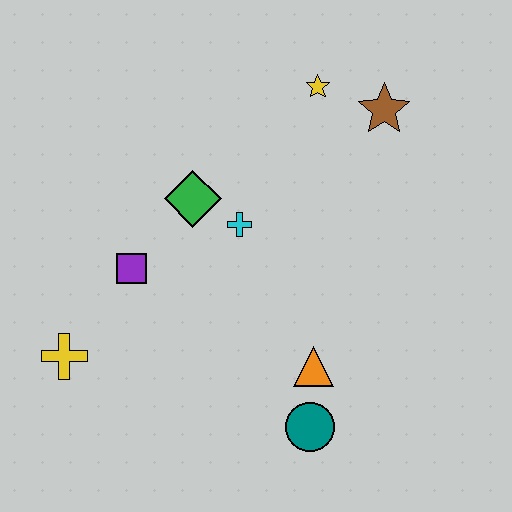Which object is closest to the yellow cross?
The purple square is closest to the yellow cross.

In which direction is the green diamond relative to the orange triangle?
The green diamond is above the orange triangle.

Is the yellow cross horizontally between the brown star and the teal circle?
No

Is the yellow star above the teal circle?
Yes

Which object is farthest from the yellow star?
The yellow cross is farthest from the yellow star.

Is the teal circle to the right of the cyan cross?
Yes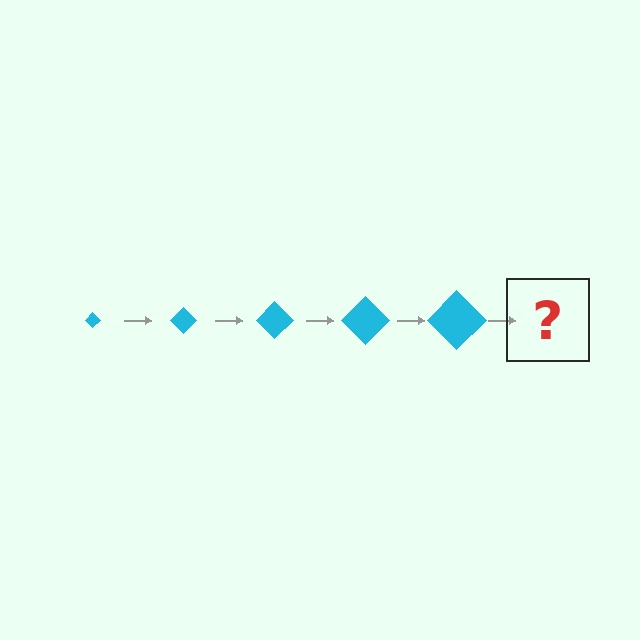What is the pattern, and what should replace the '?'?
The pattern is that the diamond gets progressively larger each step. The '?' should be a cyan diamond, larger than the previous one.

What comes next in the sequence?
The next element should be a cyan diamond, larger than the previous one.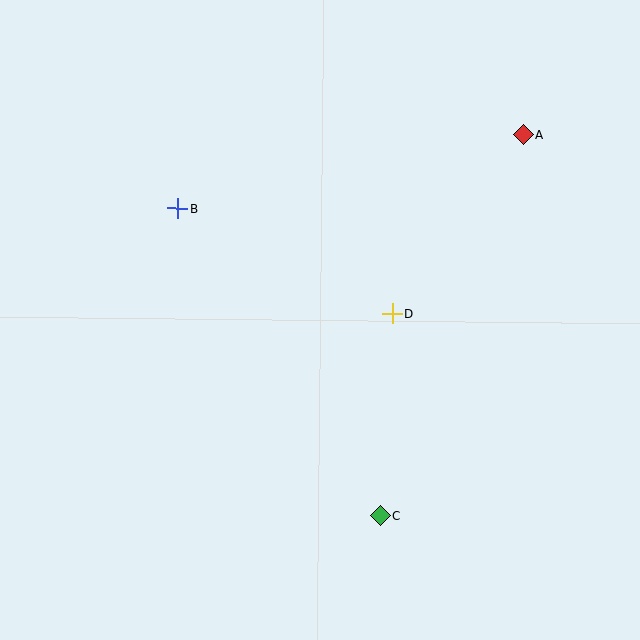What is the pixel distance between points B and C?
The distance between B and C is 367 pixels.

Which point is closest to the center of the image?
Point D at (392, 314) is closest to the center.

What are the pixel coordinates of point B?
Point B is at (178, 208).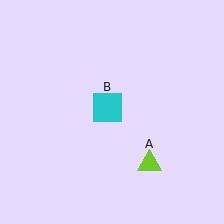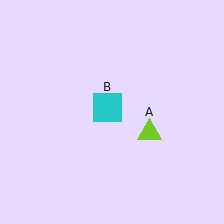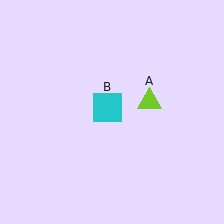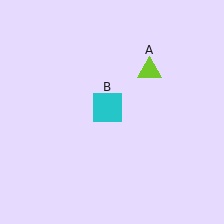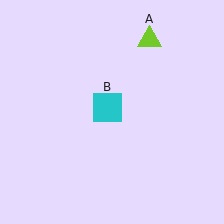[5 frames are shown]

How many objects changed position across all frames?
1 object changed position: lime triangle (object A).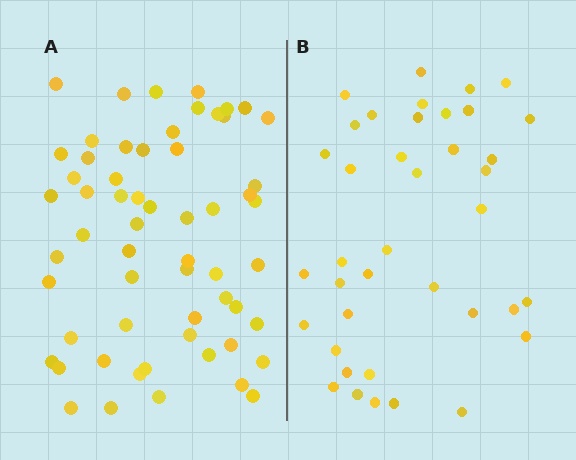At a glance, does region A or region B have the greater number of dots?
Region A (the left region) has more dots.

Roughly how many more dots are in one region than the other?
Region A has approximately 20 more dots than region B.